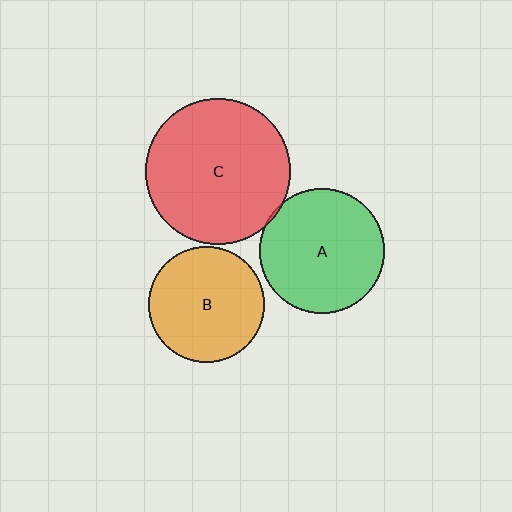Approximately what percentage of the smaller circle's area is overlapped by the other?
Approximately 5%.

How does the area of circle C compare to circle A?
Approximately 1.3 times.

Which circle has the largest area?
Circle C (red).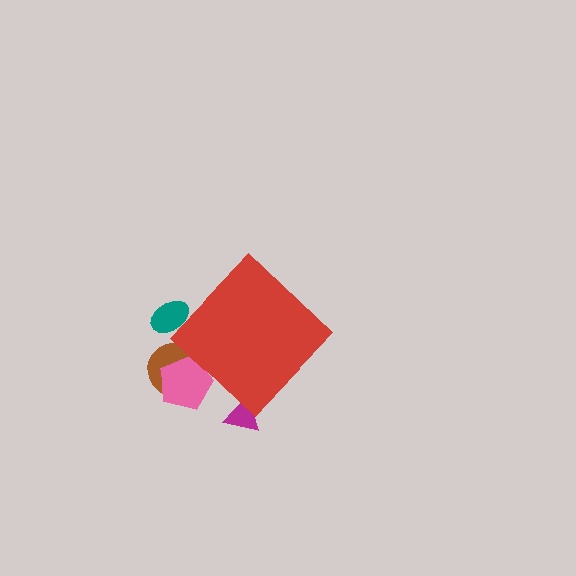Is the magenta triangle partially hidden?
Yes, the magenta triangle is partially hidden behind the red diamond.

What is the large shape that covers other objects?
A red diamond.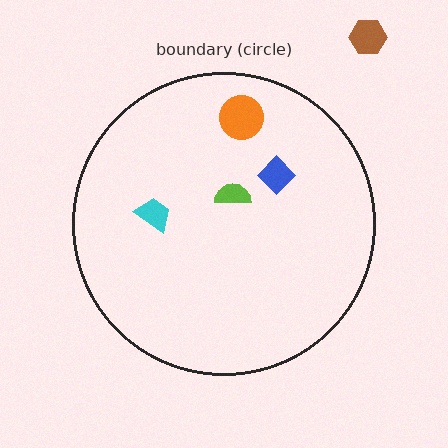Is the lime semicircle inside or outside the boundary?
Inside.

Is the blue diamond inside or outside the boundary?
Inside.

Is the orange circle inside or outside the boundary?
Inside.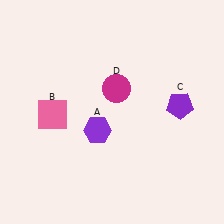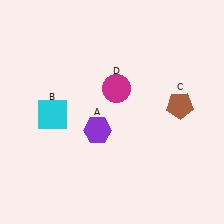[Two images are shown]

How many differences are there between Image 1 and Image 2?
There are 2 differences between the two images.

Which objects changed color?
B changed from pink to cyan. C changed from purple to brown.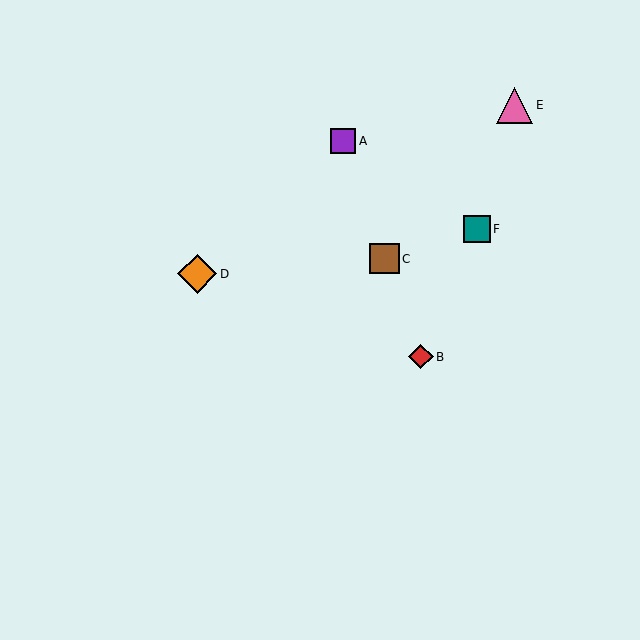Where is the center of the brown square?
The center of the brown square is at (384, 259).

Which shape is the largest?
The orange diamond (labeled D) is the largest.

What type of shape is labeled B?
Shape B is a red diamond.